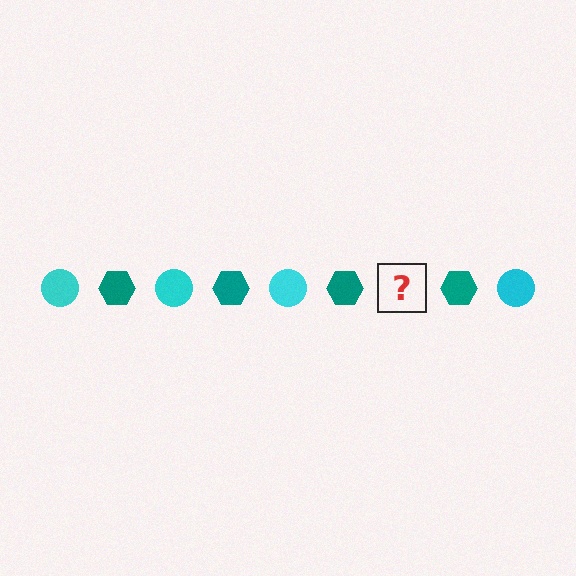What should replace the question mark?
The question mark should be replaced with a cyan circle.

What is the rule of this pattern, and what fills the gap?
The rule is that the pattern alternates between cyan circle and teal hexagon. The gap should be filled with a cyan circle.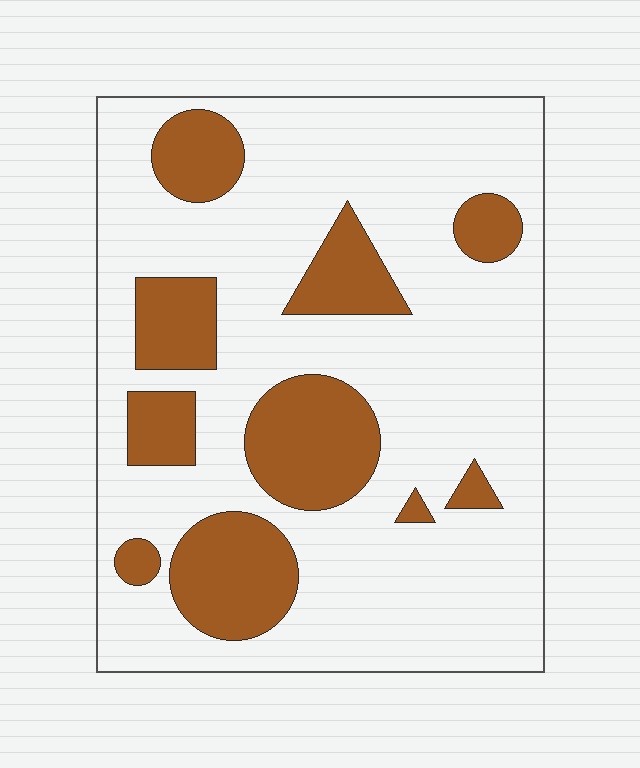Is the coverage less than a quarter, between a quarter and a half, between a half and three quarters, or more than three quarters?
Less than a quarter.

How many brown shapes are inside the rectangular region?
10.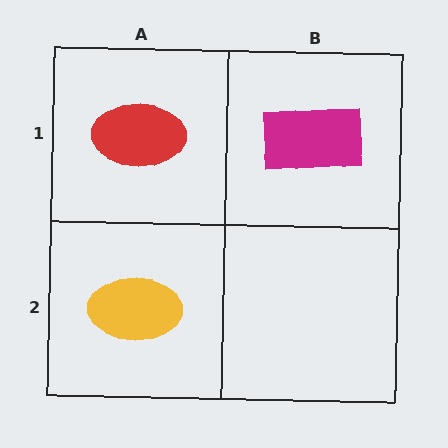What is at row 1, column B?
A magenta rectangle.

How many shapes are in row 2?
1 shape.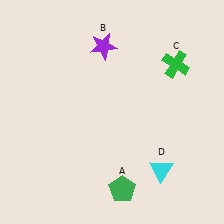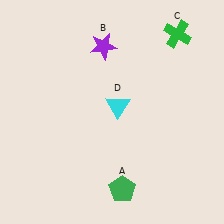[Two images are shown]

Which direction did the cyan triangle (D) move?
The cyan triangle (D) moved up.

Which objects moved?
The objects that moved are: the green cross (C), the cyan triangle (D).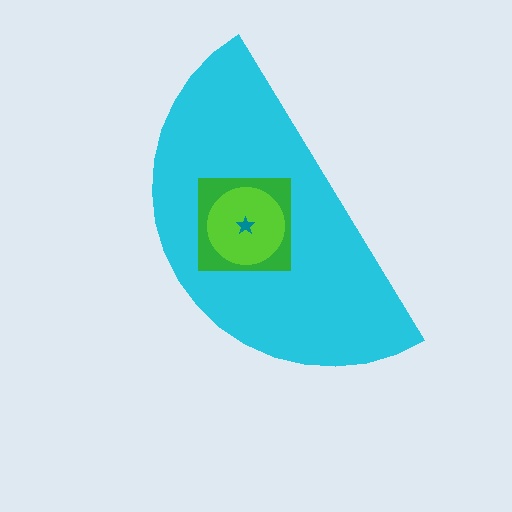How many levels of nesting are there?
4.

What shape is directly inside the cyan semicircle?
The green square.